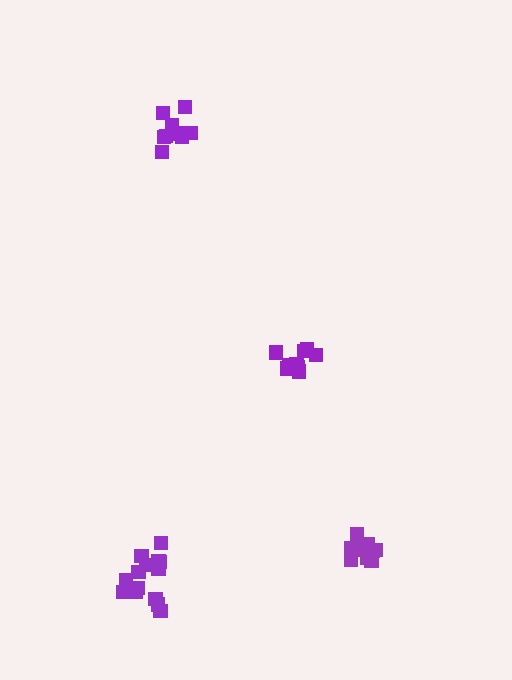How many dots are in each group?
Group 1: 14 dots, Group 2: 9 dots, Group 3: 10 dots, Group 4: 10 dots (43 total).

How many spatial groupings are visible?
There are 4 spatial groupings.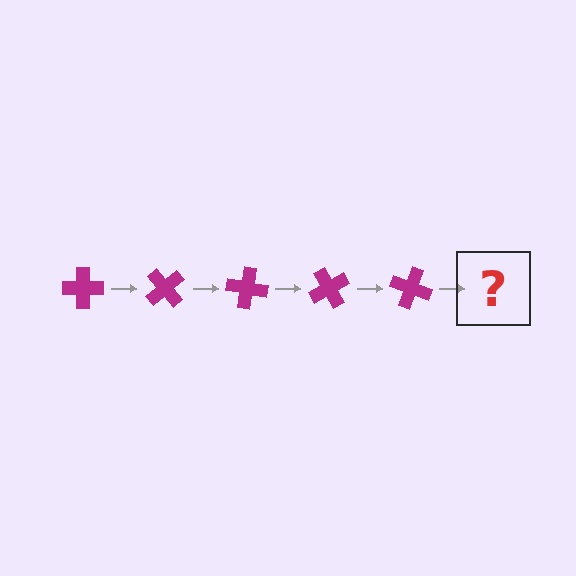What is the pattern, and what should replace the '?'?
The pattern is that the cross rotates 50 degrees each step. The '?' should be a magenta cross rotated 250 degrees.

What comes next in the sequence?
The next element should be a magenta cross rotated 250 degrees.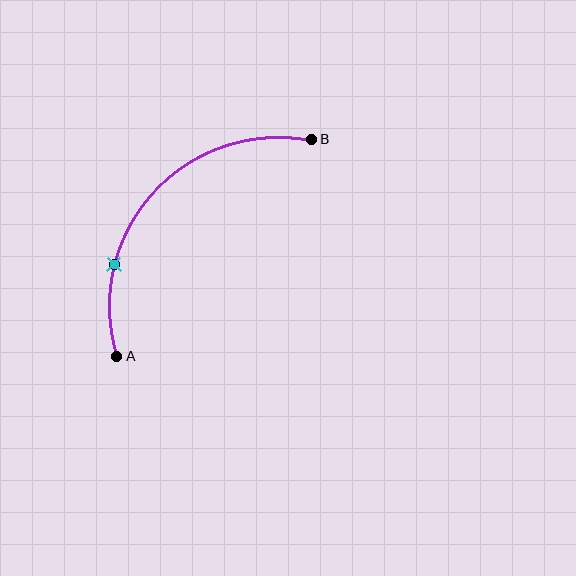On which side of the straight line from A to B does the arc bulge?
The arc bulges above and to the left of the straight line connecting A and B.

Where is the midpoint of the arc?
The arc midpoint is the point on the curve farthest from the straight line joining A and B. It sits above and to the left of that line.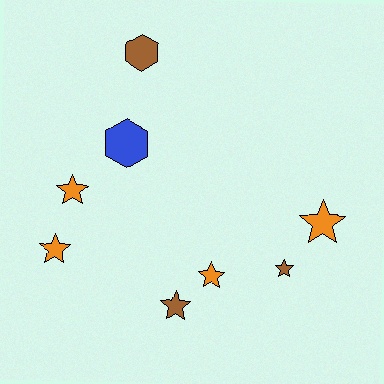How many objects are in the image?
There are 8 objects.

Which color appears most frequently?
Orange, with 4 objects.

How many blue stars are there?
There are no blue stars.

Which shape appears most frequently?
Star, with 6 objects.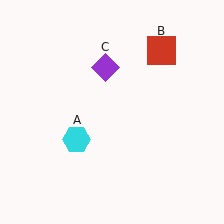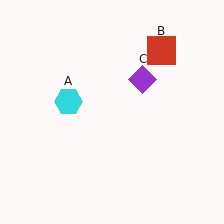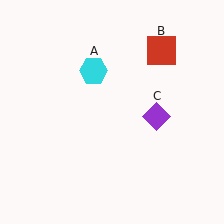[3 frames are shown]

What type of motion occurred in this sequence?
The cyan hexagon (object A), purple diamond (object C) rotated clockwise around the center of the scene.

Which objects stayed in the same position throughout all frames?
Red square (object B) remained stationary.